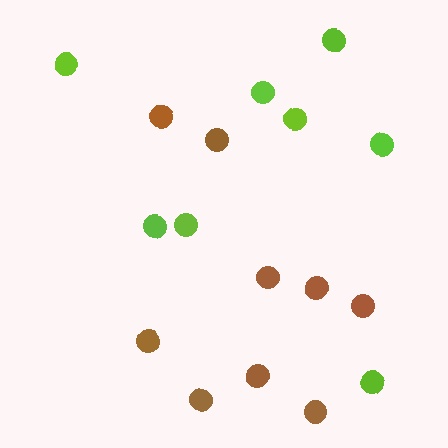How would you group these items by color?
There are 2 groups: one group of lime circles (8) and one group of brown circles (9).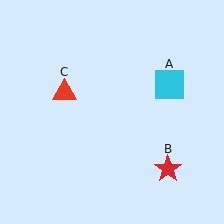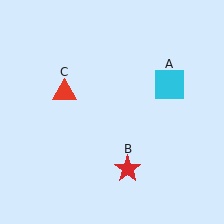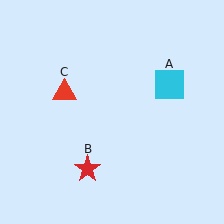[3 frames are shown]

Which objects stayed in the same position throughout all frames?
Cyan square (object A) and red triangle (object C) remained stationary.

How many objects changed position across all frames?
1 object changed position: red star (object B).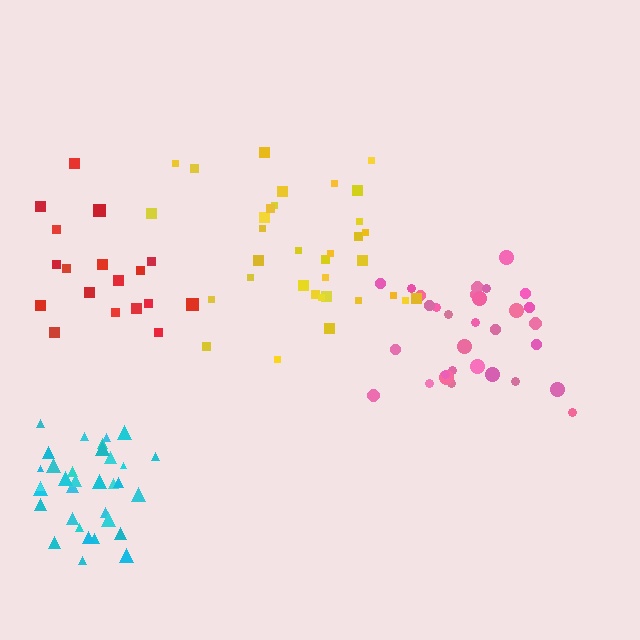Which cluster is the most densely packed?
Cyan.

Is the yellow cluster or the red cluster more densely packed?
Yellow.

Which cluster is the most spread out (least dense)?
Red.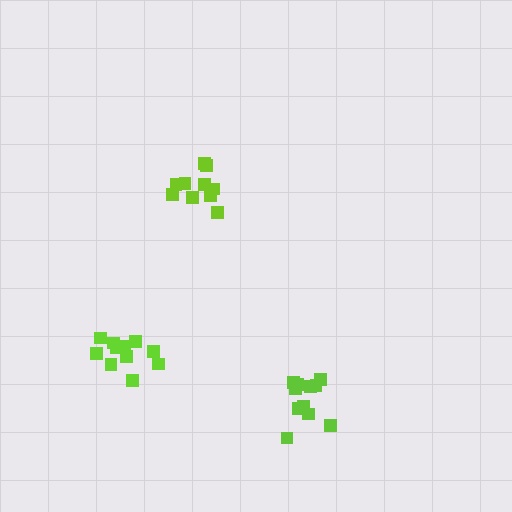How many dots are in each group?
Group 1: 10 dots, Group 2: 11 dots, Group 3: 11 dots (32 total).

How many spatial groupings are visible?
There are 3 spatial groupings.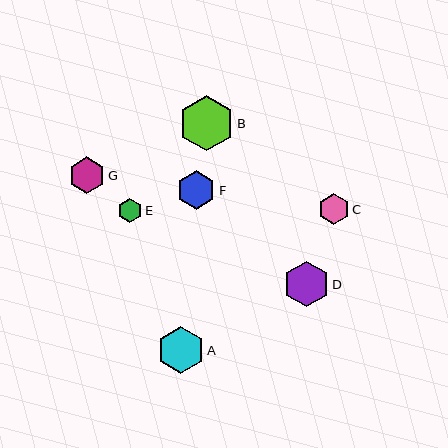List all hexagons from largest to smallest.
From largest to smallest: B, A, D, F, G, C, E.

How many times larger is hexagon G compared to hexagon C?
Hexagon G is approximately 1.2 times the size of hexagon C.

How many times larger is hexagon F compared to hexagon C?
Hexagon F is approximately 1.2 times the size of hexagon C.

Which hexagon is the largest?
Hexagon B is the largest with a size of approximately 55 pixels.